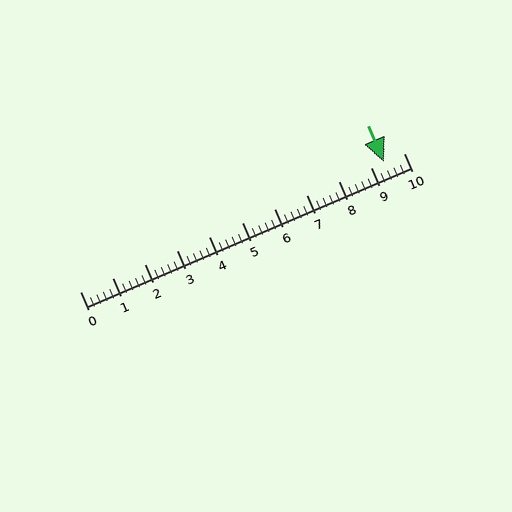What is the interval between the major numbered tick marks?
The major tick marks are spaced 1 units apart.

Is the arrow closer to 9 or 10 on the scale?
The arrow is closer to 9.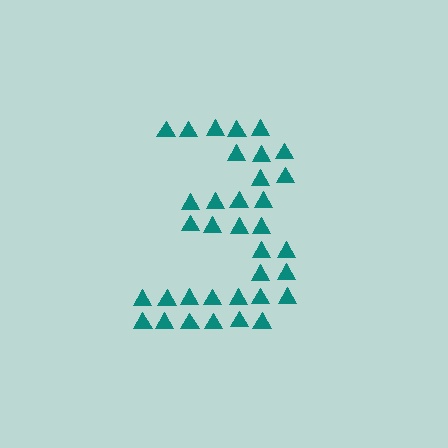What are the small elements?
The small elements are triangles.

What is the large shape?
The large shape is the digit 3.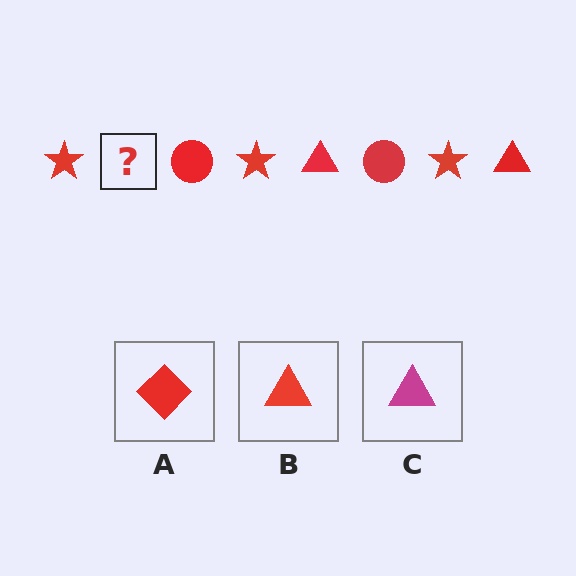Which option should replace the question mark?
Option B.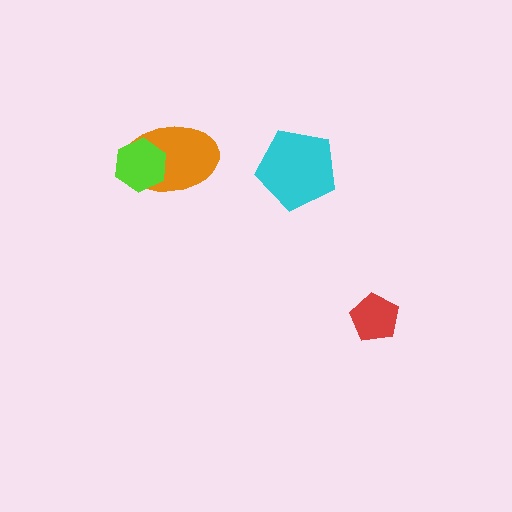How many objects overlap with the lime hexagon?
1 object overlaps with the lime hexagon.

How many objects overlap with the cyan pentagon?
0 objects overlap with the cyan pentagon.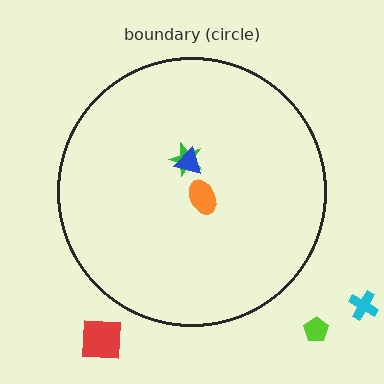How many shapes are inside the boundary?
3 inside, 3 outside.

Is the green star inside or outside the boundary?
Inside.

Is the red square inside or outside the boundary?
Outside.